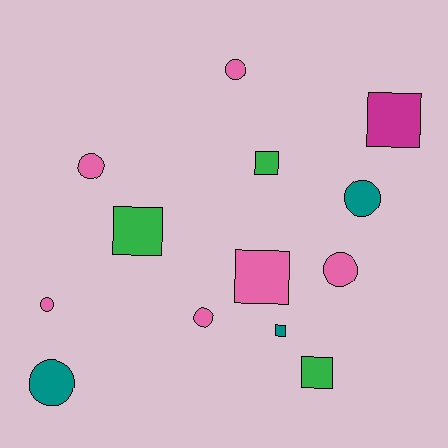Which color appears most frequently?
Pink, with 6 objects.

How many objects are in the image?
There are 13 objects.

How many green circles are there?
There are no green circles.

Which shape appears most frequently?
Circle, with 7 objects.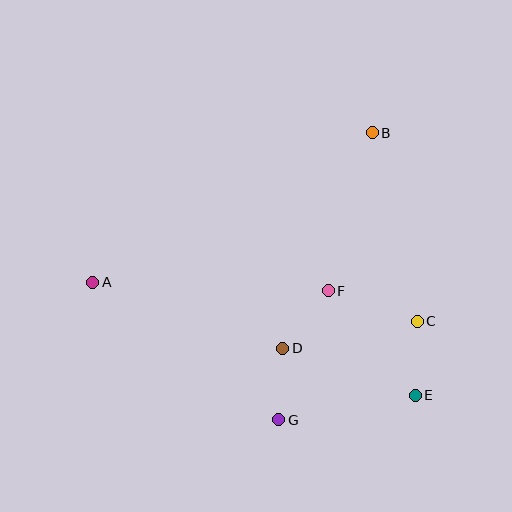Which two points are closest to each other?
Points D and G are closest to each other.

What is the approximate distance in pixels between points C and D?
The distance between C and D is approximately 137 pixels.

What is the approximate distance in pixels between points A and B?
The distance between A and B is approximately 317 pixels.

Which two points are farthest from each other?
Points A and E are farthest from each other.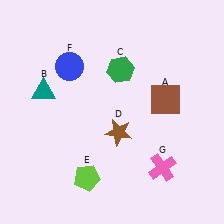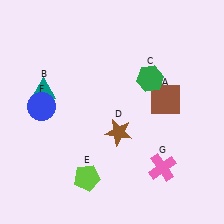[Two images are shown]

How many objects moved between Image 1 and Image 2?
2 objects moved between the two images.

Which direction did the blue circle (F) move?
The blue circle (F) moved down.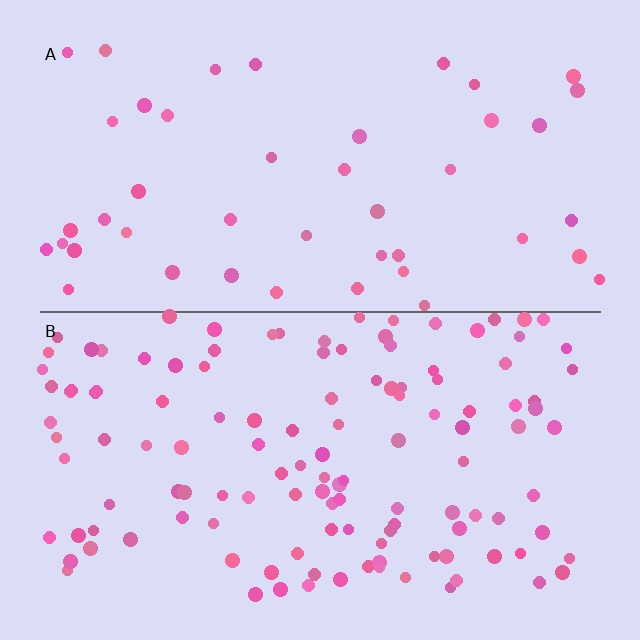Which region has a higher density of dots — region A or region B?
B (the bottom).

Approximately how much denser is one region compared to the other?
Approximately 2.9× — region B over region A.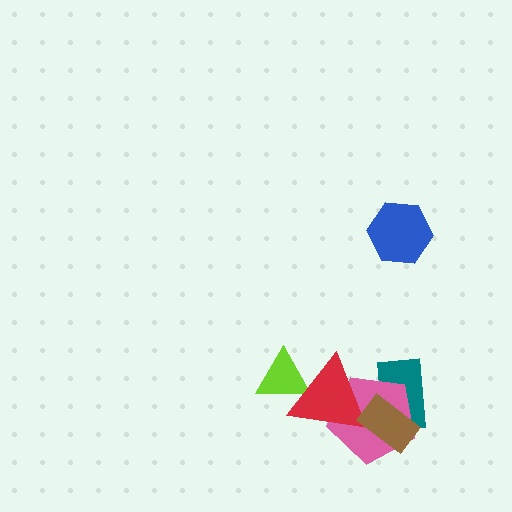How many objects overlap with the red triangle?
4 objects overlap with the red triangle.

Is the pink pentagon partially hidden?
Yes, it is partially covered by another shape.